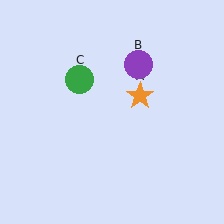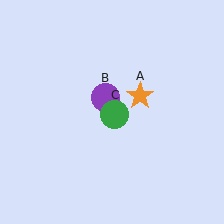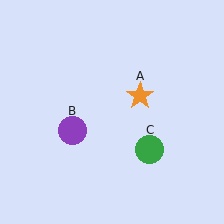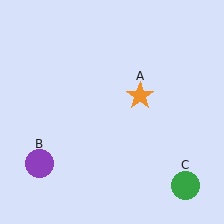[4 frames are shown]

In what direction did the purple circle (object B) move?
The purple circle (object B) moved down and to the left.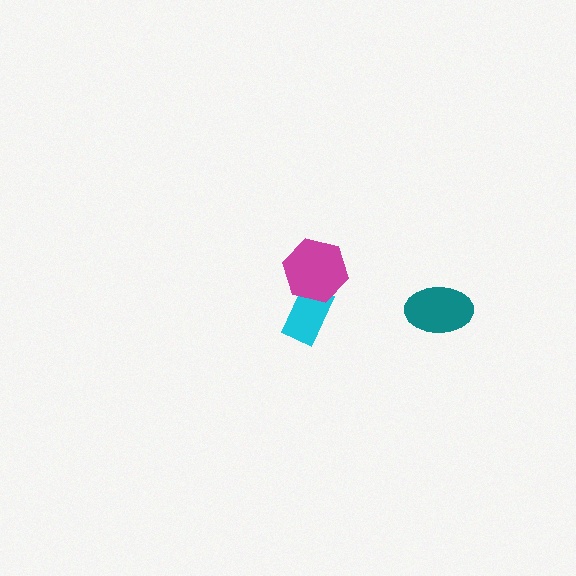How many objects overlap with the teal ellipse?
0 objects overlap with the teal ellipse.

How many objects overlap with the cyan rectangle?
1 object overlaps with the cyan rectangle.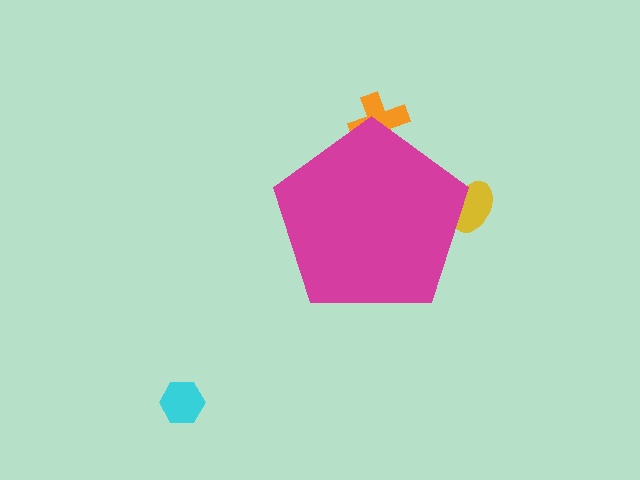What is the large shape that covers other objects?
A magenta pentagon.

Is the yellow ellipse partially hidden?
Yes, the yellow ellipse is partially hidden behind the magenta pentagon.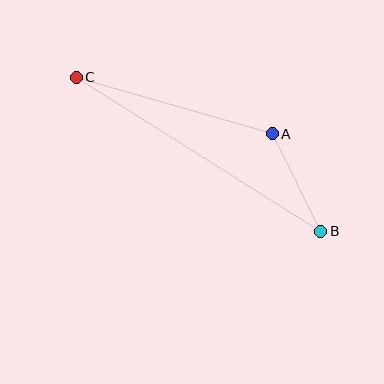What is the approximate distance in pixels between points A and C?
The distance between A and C is approximately 204 pixels.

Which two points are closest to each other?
Points A and B are closest to each other.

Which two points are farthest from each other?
Points B and C are farthest from each other.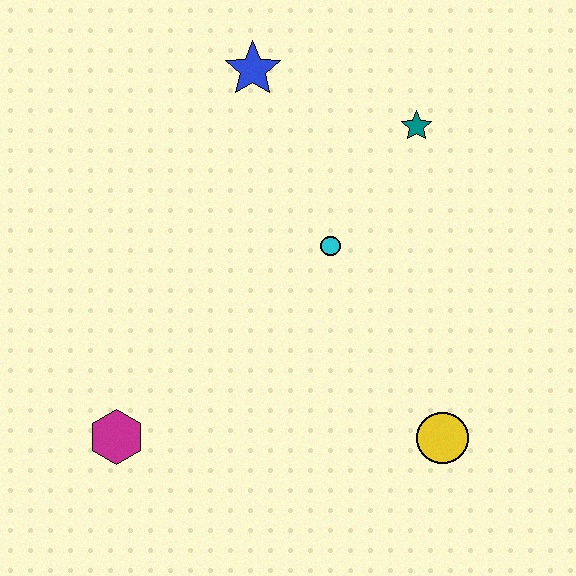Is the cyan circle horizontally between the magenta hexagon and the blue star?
No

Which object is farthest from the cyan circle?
The magenta hexagon is farthest from the cyan circle.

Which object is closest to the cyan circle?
The teal star is closest to the cyan circle.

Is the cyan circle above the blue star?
No